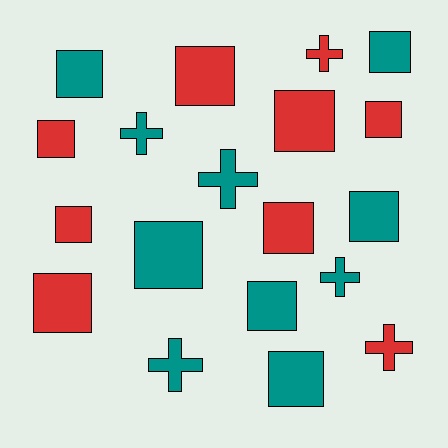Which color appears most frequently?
Teal, with 10 objects.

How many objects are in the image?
There are 19 objects.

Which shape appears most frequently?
Square, with 13 objects.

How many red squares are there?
There are 7 red squares.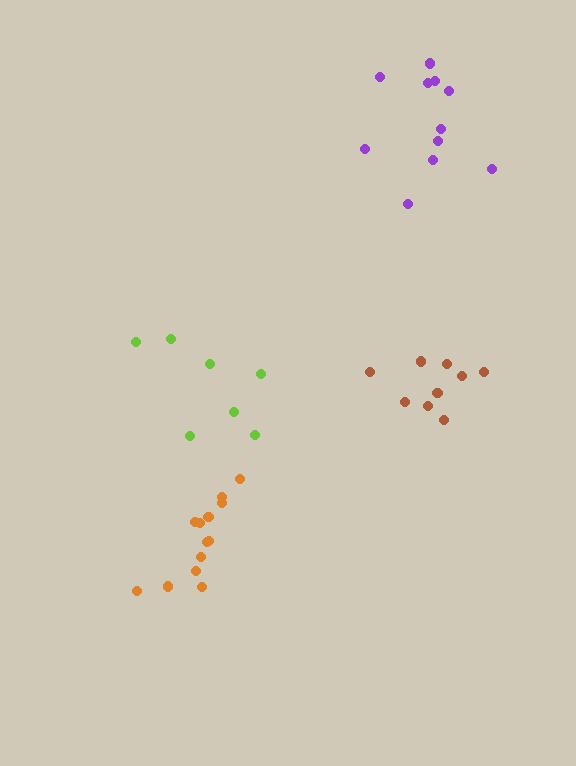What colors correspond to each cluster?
The clusters are colored: lime, purple, orange, brown.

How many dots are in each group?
Group 1: 7 dots, Group 2: 11 dots, Group 3: 13 dots, Group 4: 9 dots (40 total).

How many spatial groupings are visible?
There are 4 spatial groupings.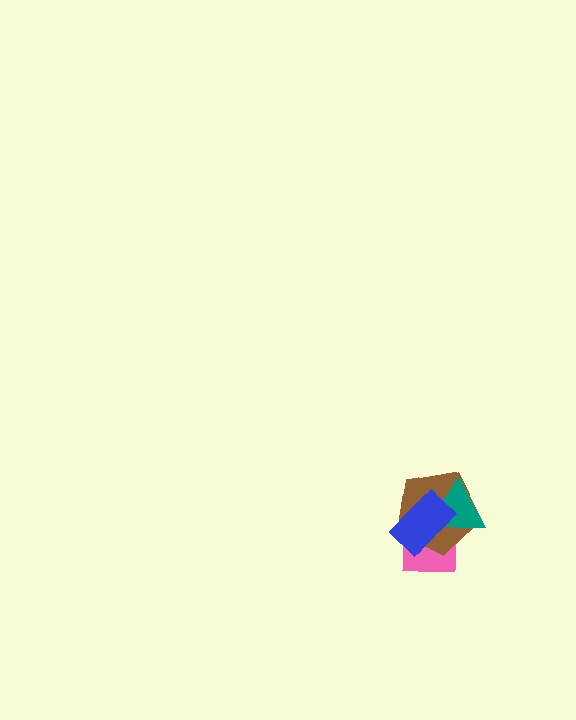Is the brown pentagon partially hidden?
Yes, it is partially covered by another shape.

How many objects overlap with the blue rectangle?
3 objects overlap with the blue rectangle.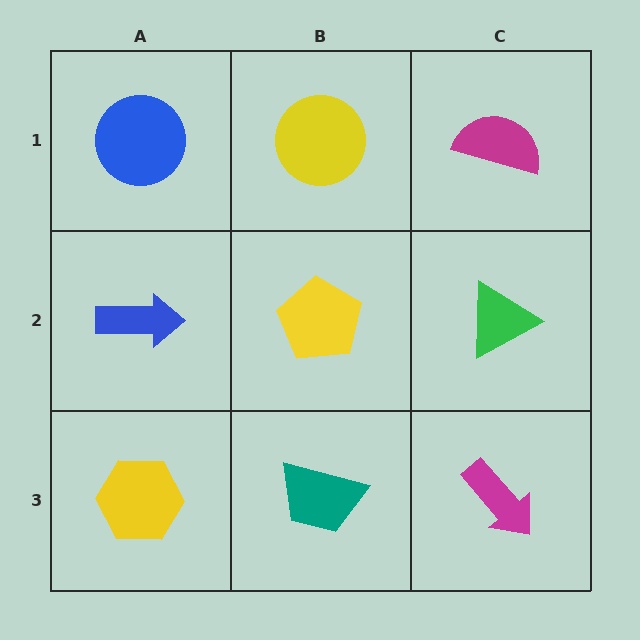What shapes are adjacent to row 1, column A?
A blue arrow (row 2, column A), a yellow circle (row 1, column B).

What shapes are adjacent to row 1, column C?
A green triangle (row 2, column C), a yellow circle (row 1, column B).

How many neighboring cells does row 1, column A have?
2.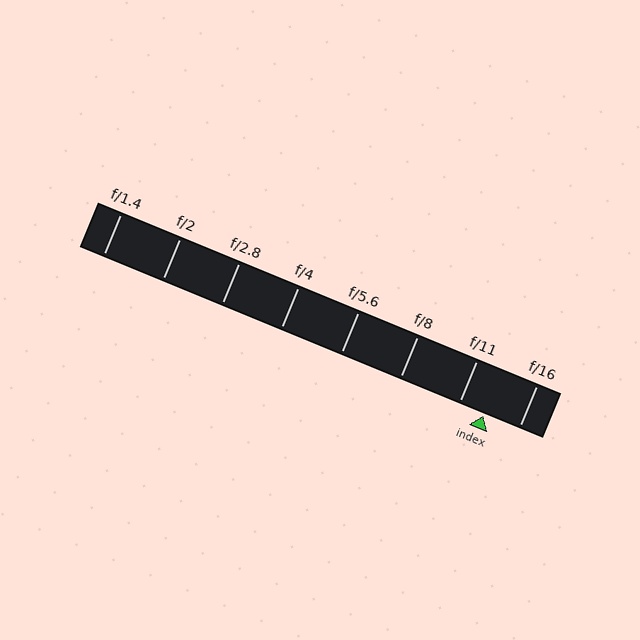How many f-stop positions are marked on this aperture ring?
There are 8 f-stop positions marked.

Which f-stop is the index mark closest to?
The index mark is closest to f/11.